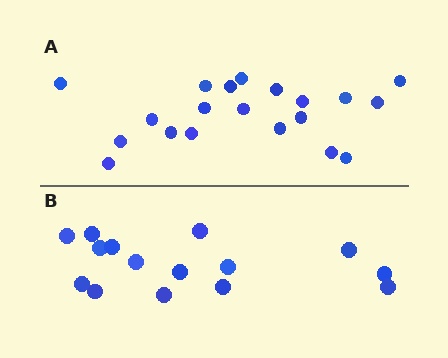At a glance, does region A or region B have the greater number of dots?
Region A (the top region) has more dots.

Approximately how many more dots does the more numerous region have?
Region A has about 5 more dots than region B.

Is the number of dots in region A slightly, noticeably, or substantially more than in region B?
Region A has noticeably more, but not dramatically so. The ratio is roughly 1.3 to 1.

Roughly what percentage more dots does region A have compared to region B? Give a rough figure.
About 35% more.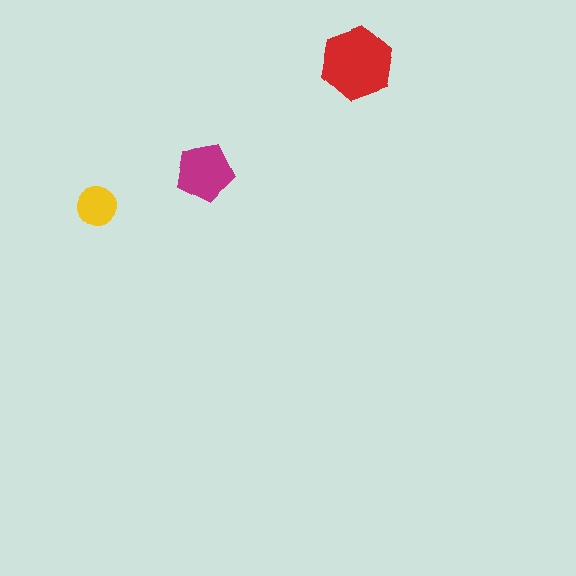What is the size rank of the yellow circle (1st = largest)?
3rd.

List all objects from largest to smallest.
The red hexagon, the magenta pentagon, the yellow circle.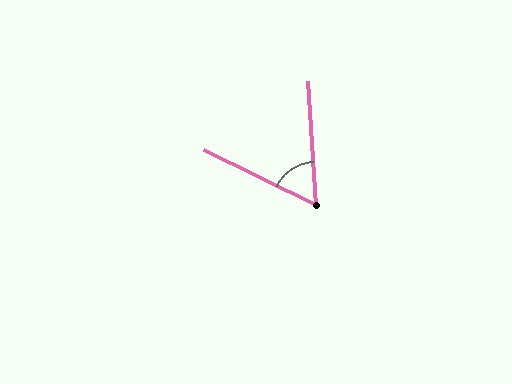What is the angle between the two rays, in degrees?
Approximately 61 degrees.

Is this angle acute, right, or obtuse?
It is acute.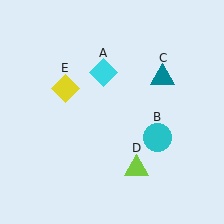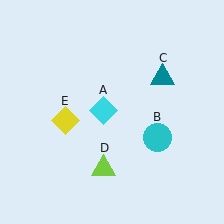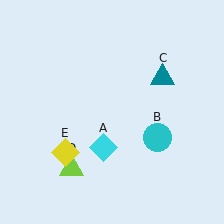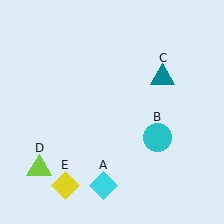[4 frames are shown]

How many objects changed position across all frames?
3 objects changed position: cyan diamond (object A), lime triangle (object D), yellow diamond (object E).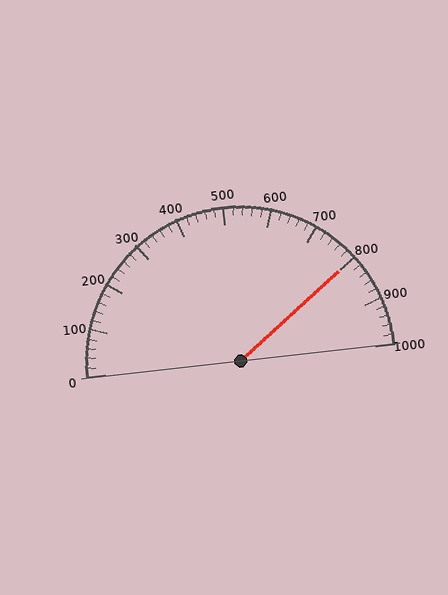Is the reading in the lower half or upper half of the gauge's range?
The reading is in the upper half of the range (0 to 1000).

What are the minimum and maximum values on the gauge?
The gauge ranges from 0 to 1000.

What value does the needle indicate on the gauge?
The needle indicates approximately 800.